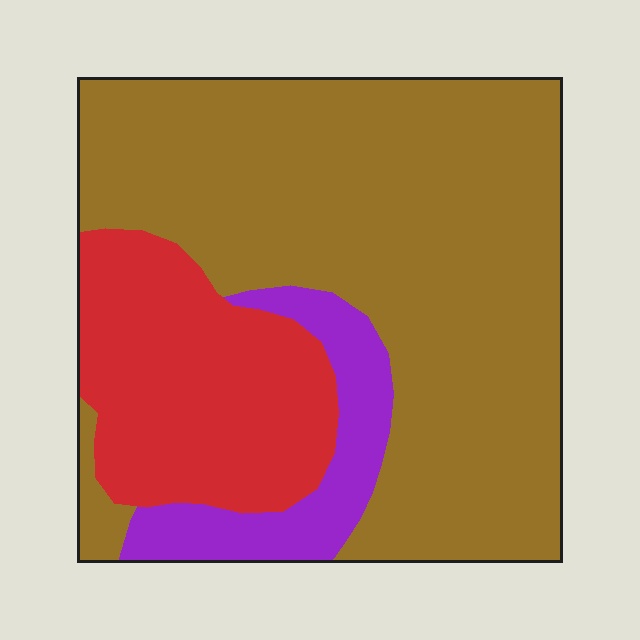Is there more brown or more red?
Brown.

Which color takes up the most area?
Brown, at roughly 65%.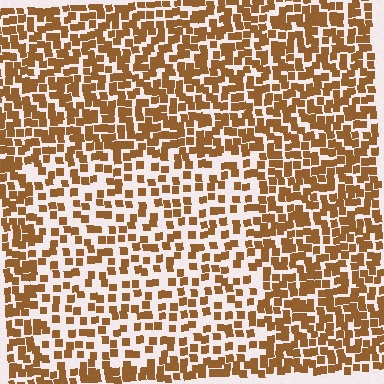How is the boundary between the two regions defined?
The boundary is defined by a change in element density (approximately 1.8x ratio). All elements are the same color, size, and shape.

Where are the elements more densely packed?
The elements are more densely packed outside the rectangle boundary.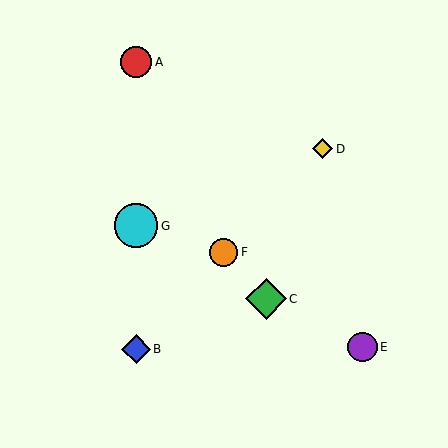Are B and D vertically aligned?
No, B is at x≈136 and D is at x≈323.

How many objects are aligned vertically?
3 objects (A, B, G) are aligned vertically.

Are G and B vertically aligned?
Yes, both are at x≈136.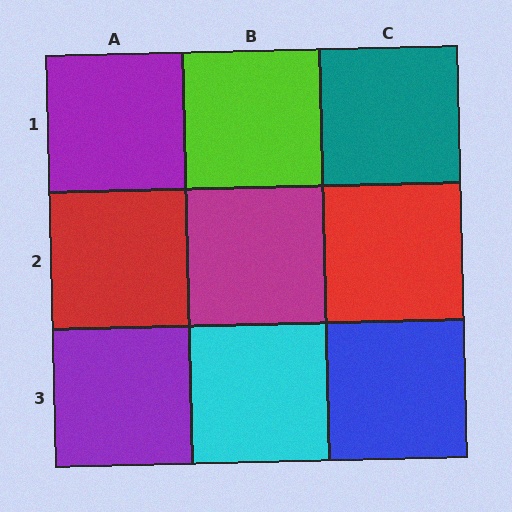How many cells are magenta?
1 cell is magenta.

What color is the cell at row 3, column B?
Cyan.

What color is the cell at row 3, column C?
Blue.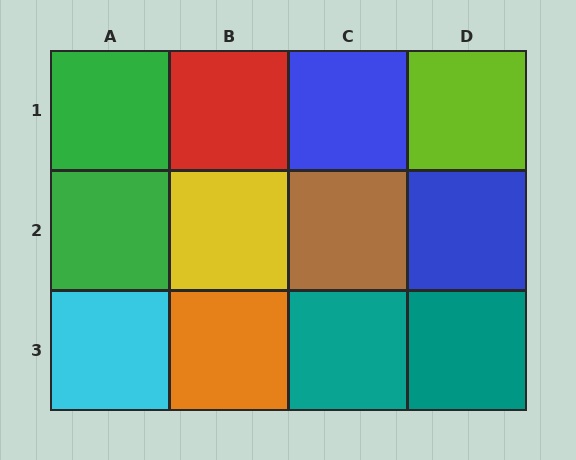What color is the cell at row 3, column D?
Teal.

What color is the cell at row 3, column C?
Teal.